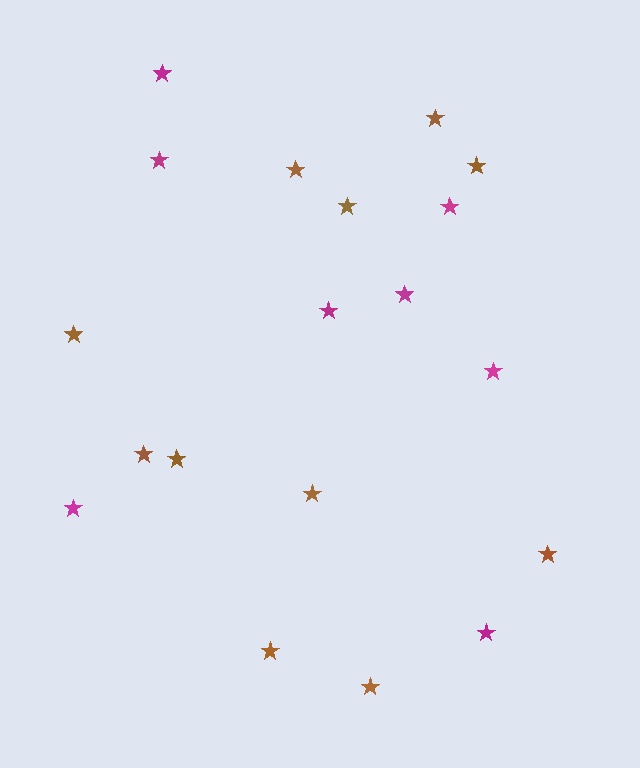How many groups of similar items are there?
There are 2 groups: one group of magenta stars (8) and one group of brown stars (11).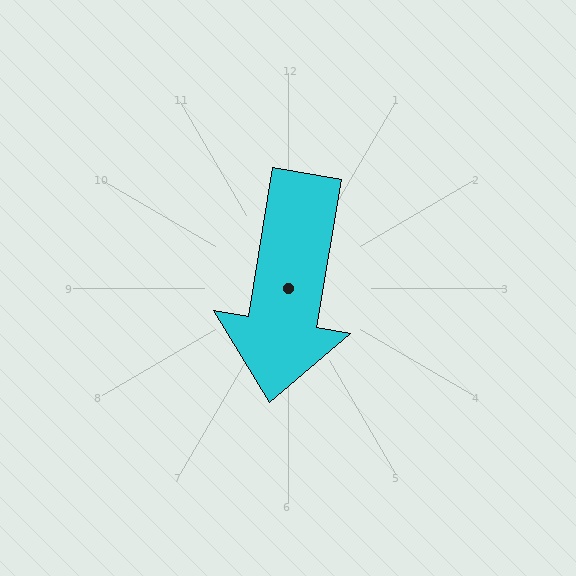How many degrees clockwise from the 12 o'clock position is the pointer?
Approximately 189 degrees.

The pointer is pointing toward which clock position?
Roughly 6 o'clock.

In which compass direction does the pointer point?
South.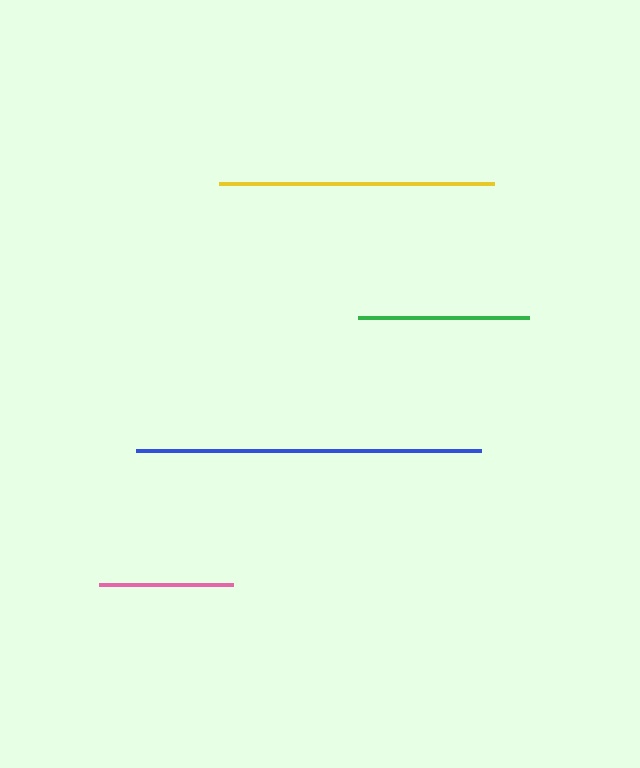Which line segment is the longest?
The blue line is the longest at approximately 345 pixels.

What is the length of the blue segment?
The blue segment is approximately 345 pixels long.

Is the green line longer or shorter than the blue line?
The blue line is longer than the green line.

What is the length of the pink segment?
The pink segment is approximately 134 pixels long.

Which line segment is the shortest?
The pink line is the shortest at approximately 134 pixels.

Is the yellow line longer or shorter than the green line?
The yellow line is longer than the green line.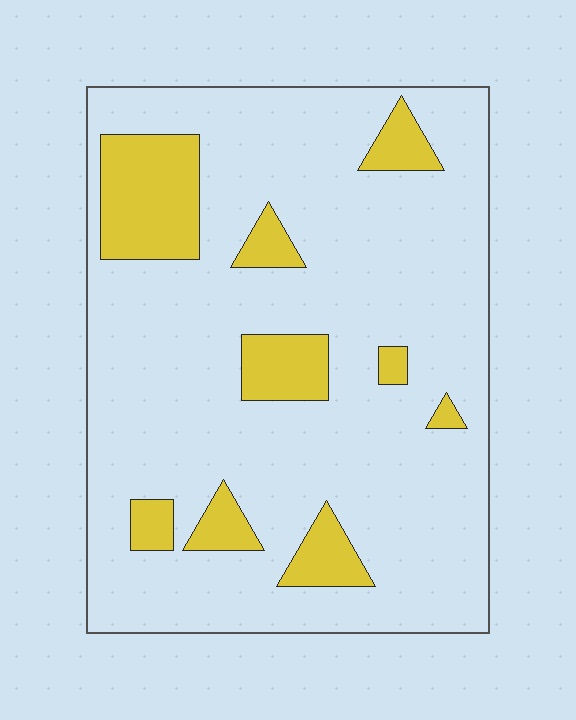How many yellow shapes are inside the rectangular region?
9.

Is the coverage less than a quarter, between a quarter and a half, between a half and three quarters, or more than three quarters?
Less than a quarter.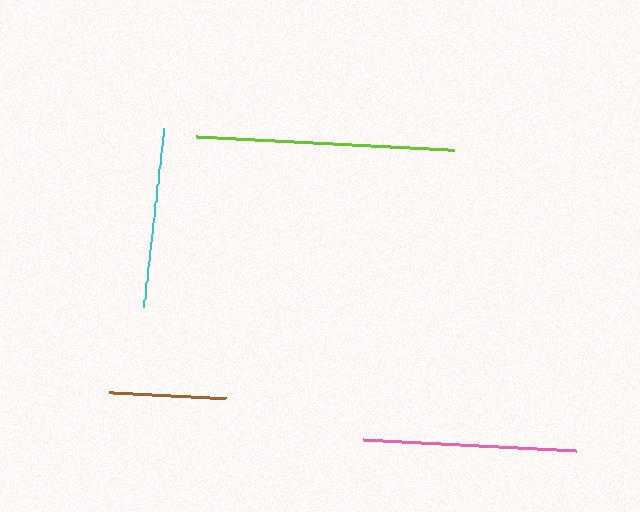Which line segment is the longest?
The lime line is the longest at approximately 258 pixels.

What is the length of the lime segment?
The lime segment is approximately 258 pixels long.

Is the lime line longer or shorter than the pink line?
The lime line is longer than the pink line.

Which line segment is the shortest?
The brown line is the shortest at approximately 117 pixels.